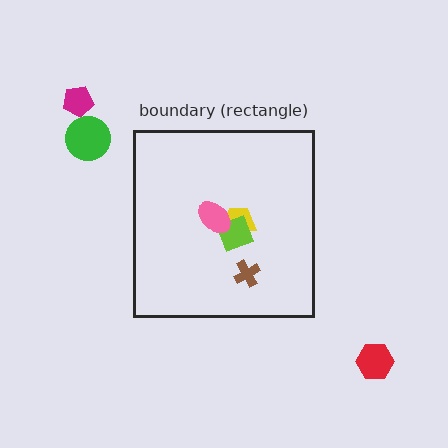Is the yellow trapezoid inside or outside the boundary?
Inside.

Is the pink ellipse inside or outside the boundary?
Inside.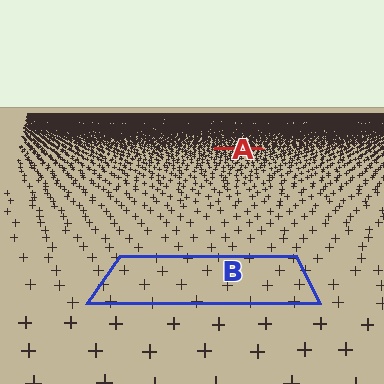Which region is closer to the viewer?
Region B is closer. The texture elements there are larger and more spread out.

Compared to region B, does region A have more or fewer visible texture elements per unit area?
Region A has more texture elements per unit area — they are packed more densely because it is farther away.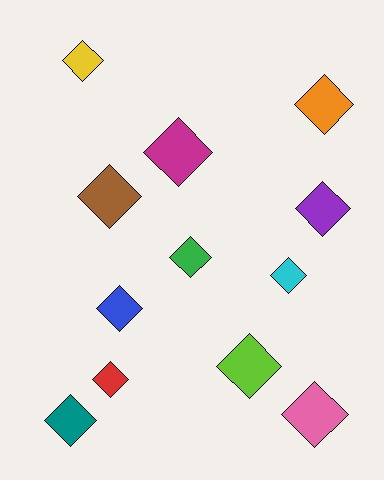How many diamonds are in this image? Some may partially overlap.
There are 12 diamonds.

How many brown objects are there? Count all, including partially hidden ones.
There is 1 brown object.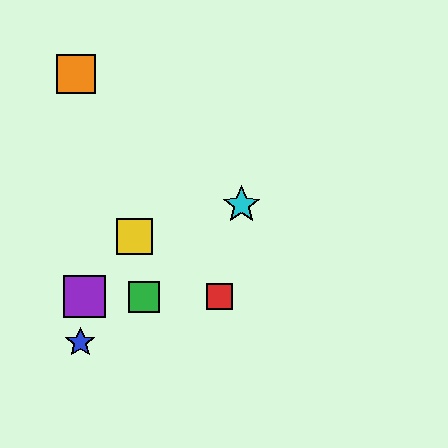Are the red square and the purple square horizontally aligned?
Yes, both are at y≈297.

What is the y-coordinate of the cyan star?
The cyan star is at y≈205.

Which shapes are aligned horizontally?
The red square, the green square, the purple square are aligned horizontally.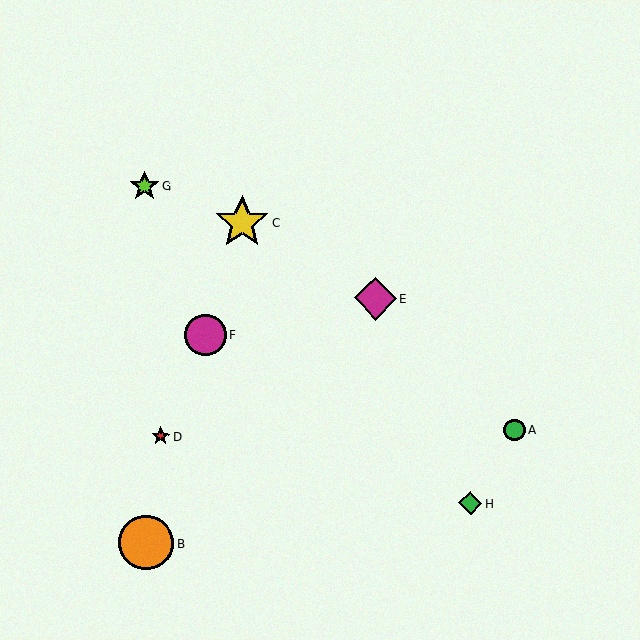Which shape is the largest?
The orange circle (labeled B) is the largest.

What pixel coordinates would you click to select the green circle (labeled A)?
Click at (514, 430) to select the green circle A.